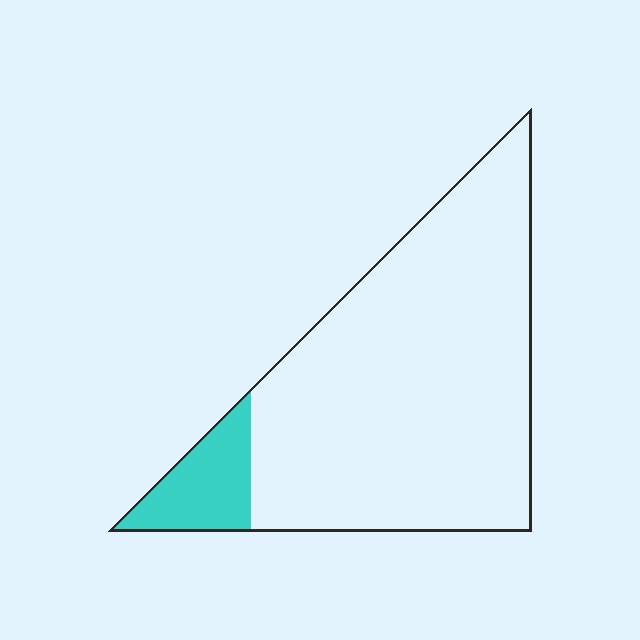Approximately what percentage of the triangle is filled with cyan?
Approximately 10%.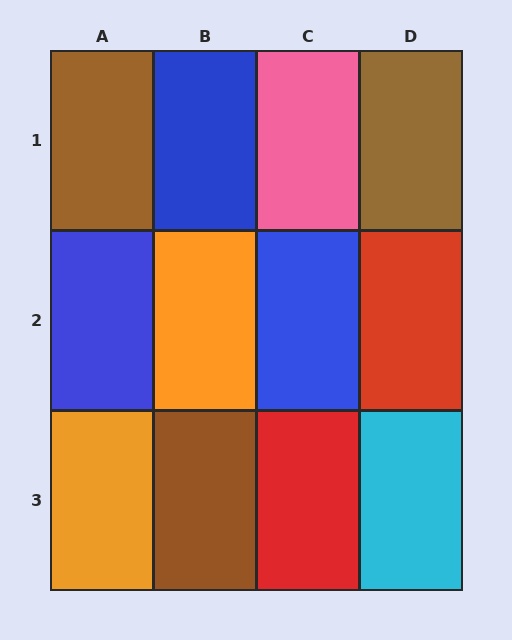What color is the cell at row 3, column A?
Orange.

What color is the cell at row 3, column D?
Cyan.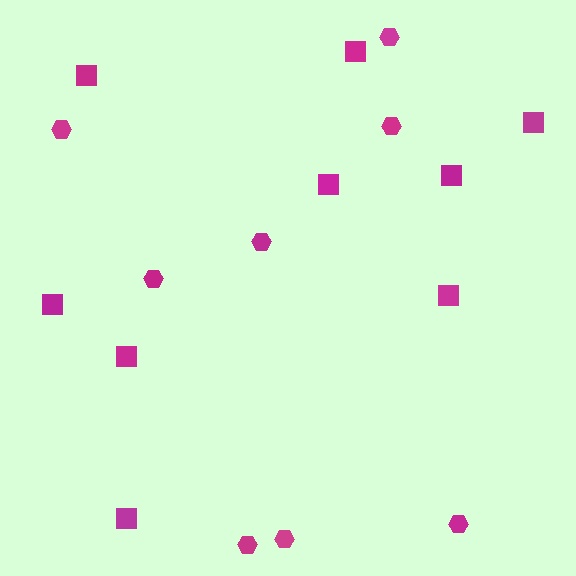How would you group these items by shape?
There are 2 groups: one group of squares (9) and one group of hexagons (8).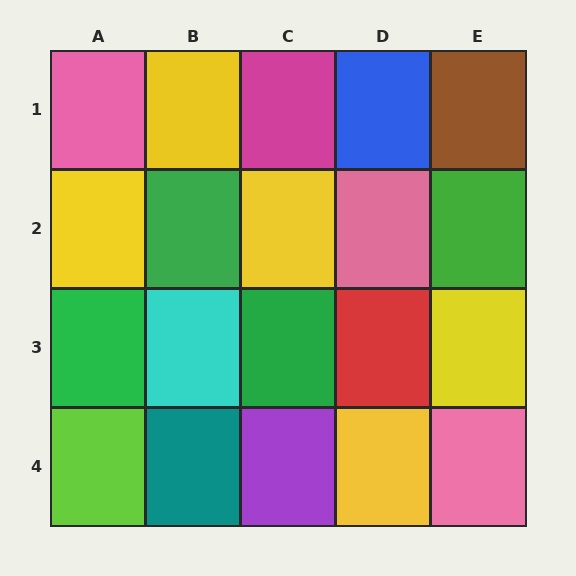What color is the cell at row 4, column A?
Lime.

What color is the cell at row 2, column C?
Yellow.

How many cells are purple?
1 cell is purple.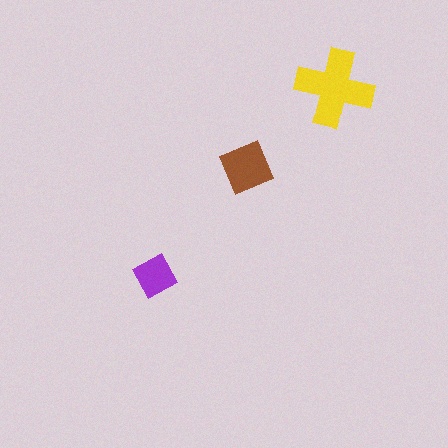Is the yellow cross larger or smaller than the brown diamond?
Larger.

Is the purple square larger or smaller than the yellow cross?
Smaller.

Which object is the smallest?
The purple square.